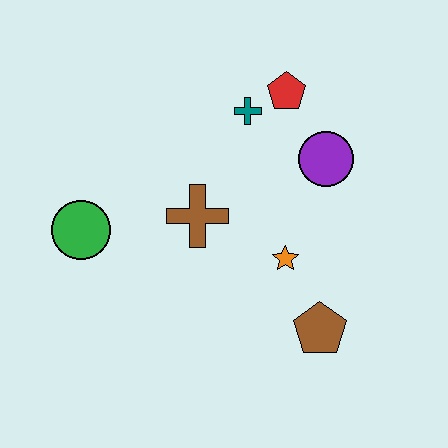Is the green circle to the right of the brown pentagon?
No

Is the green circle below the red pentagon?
Yes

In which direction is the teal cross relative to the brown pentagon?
The teal cross is above the brown pentagon.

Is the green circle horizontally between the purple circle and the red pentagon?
No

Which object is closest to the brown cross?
The orange star is closest to the brown cross.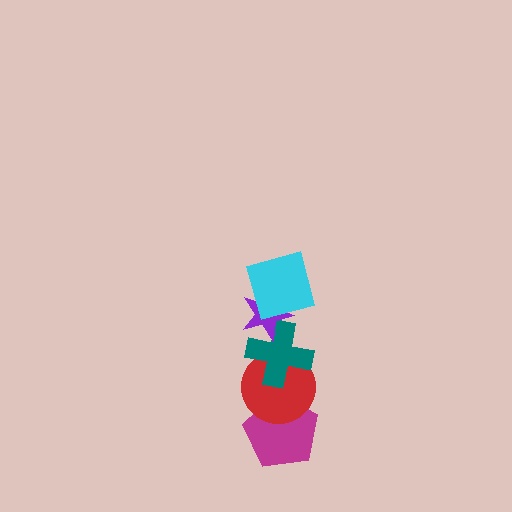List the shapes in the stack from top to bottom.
From top to bottom: the cyan square, the purple star, the teal cross, the red circle, the magenta pentagon.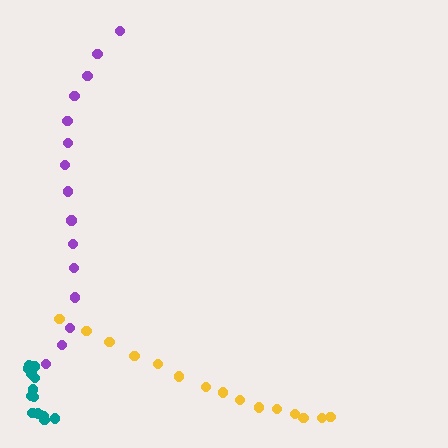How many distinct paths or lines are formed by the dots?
There are 3 distinct paths.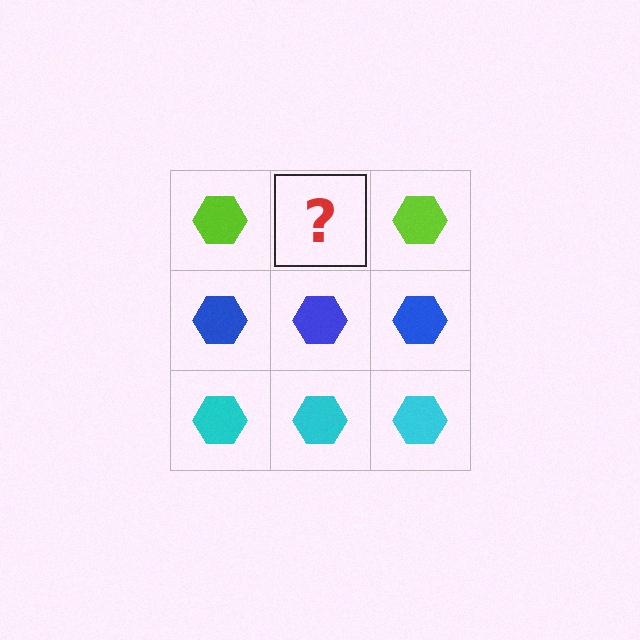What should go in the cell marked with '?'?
The missing cell should contain a lime hexagon.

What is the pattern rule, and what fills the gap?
The rule is that each row has a consistent color. The gap should be filled with a lime hexagon.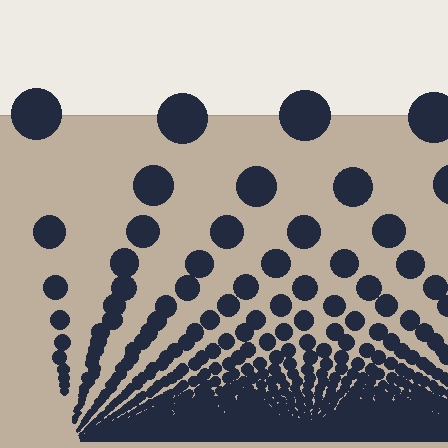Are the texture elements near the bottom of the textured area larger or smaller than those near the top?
Smaller. The gradient is inverted — elements near the bottom are smaller and denser.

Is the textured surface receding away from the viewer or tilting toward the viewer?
The surface appears to tilt toward the viewer. Texture elements get larger and sparser toward the top.